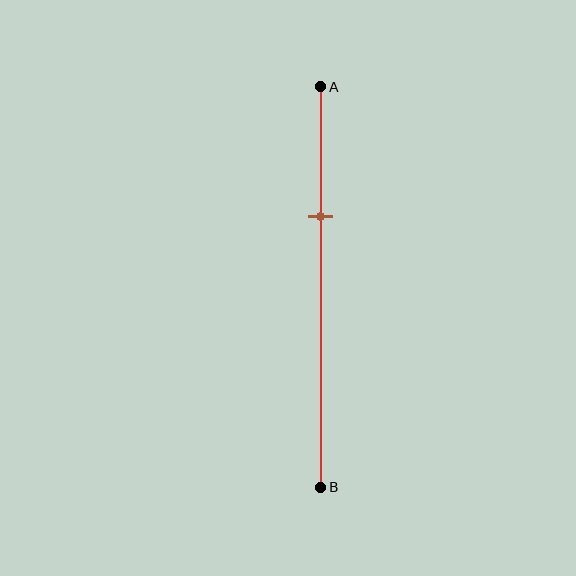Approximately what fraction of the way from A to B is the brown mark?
The brown mark is approximately 30% of the way from A to B.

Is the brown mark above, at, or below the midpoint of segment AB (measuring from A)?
The brown mark is above the midpoint of segment AB.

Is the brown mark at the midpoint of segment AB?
No, the mark is at about 30% from A, not at the 50% midpoint.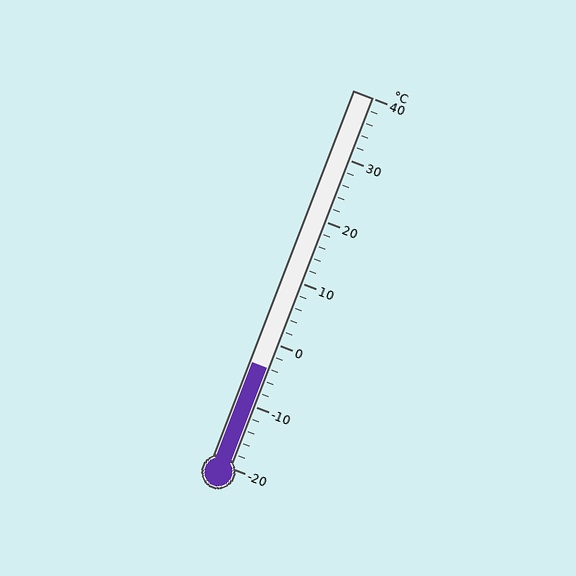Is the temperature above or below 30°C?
The temperature is below 30°C.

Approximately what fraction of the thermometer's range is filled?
The thermometer is filled to approximately 25% of its range.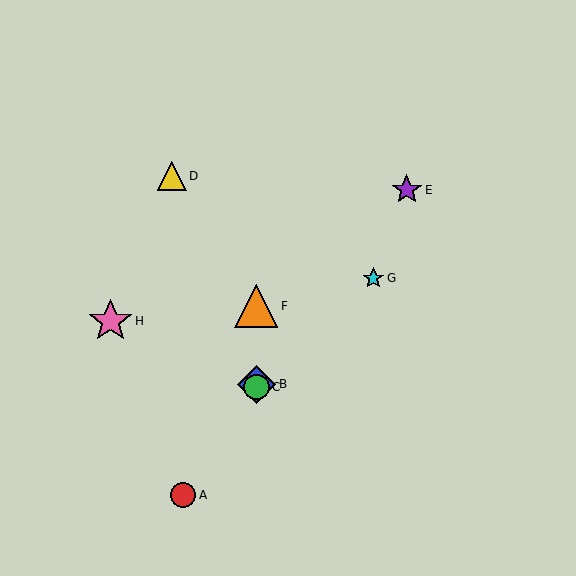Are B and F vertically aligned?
Yes, both are at x≈256.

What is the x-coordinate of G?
Object G is at x≈373.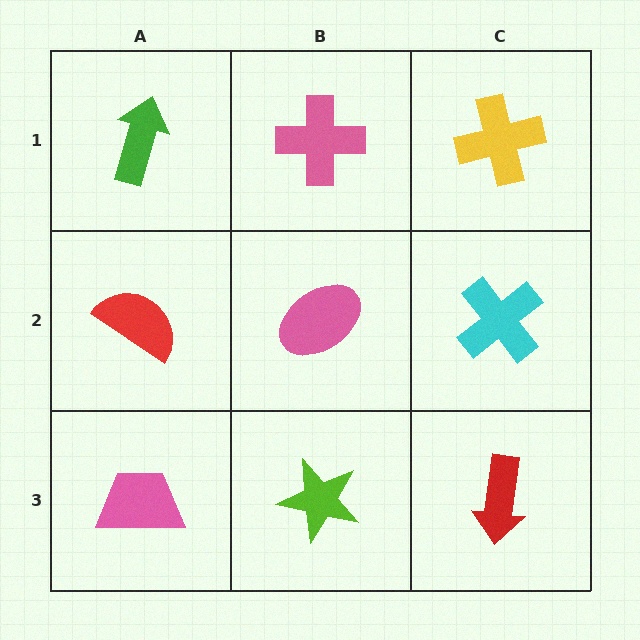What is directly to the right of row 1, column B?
A yellow cross.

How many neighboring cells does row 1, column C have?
2.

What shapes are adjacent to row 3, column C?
A cyan cross (row 2, column C), a lime star (row 3, column B).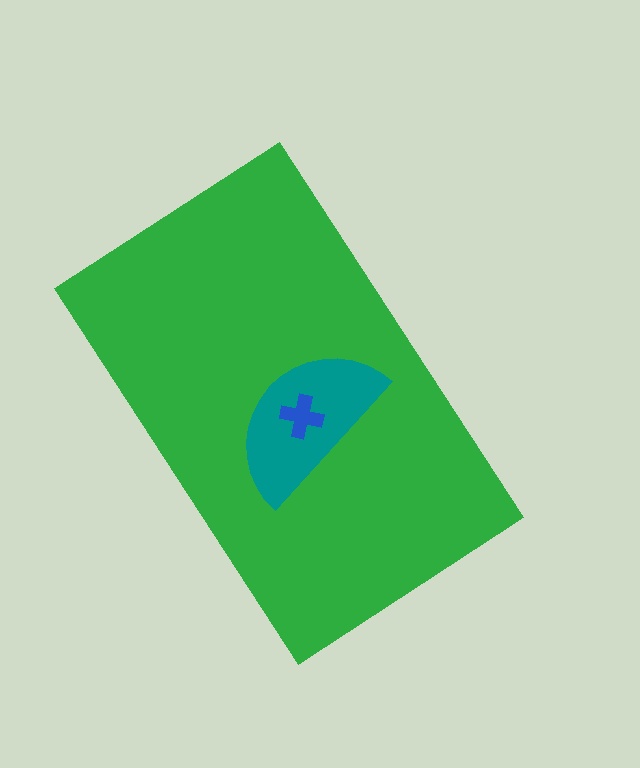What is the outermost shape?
The green rectangle.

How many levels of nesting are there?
3.